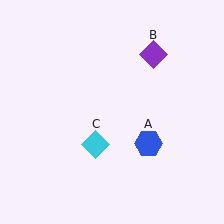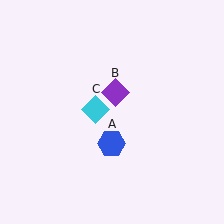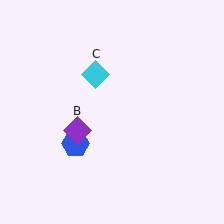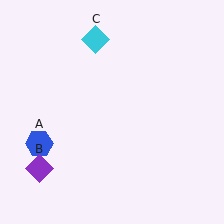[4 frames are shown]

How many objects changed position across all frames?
3 objects changed position: blue hexagon (object A), purple diamond (object B), cyan diamond (object C).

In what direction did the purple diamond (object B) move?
The purple diamond (object B) moved down and to the left.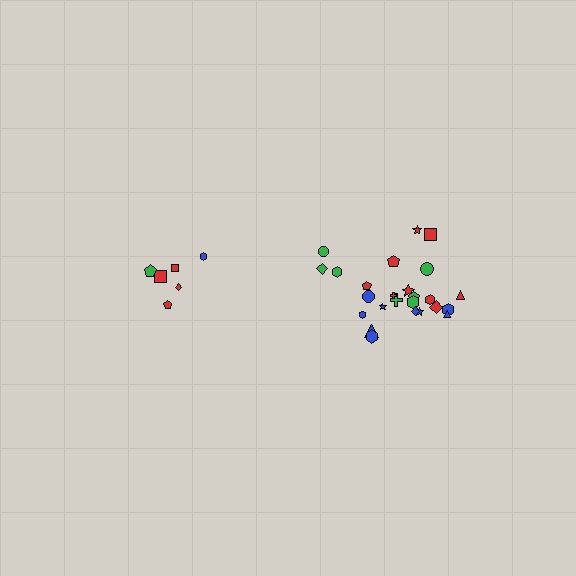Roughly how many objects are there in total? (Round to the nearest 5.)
Roughly 30 objects in total.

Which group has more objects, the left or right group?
The right group.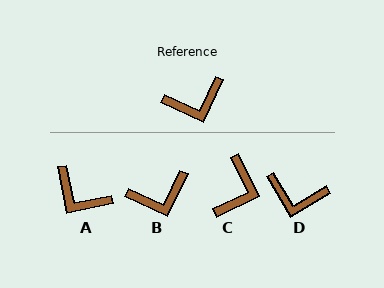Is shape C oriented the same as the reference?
No, it is off by about 51 degrees.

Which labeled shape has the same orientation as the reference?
B.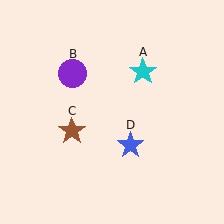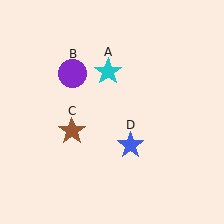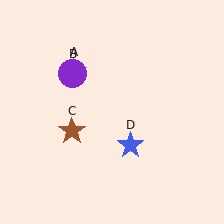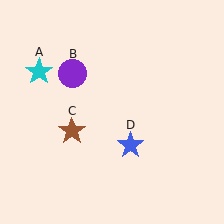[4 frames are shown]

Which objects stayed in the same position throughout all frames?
Purple circle (object B) and brown star (object C) and blue star (object D) remained stationary.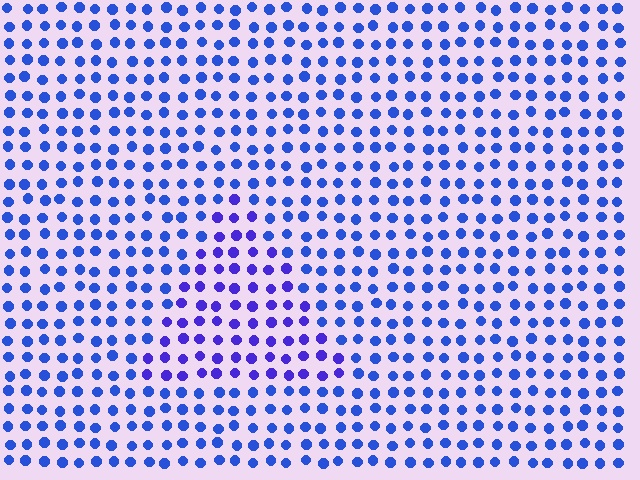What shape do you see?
I see a triangle.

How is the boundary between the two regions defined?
The boundary is defined purely by a slight shift in hue (about 25 degrees). Spacing, size, and orientation are identical on both sides.